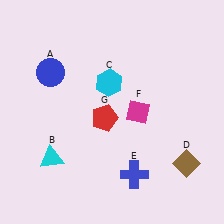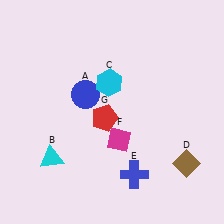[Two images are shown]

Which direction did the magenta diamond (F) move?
The magenta diamond (F) moved down.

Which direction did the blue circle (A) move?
The blue circle (A) moved right.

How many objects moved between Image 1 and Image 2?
2 objects moved between the two images.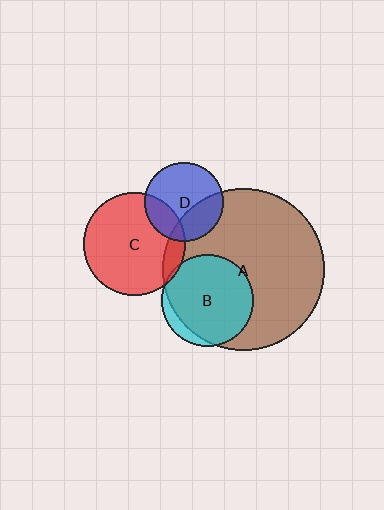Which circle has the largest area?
Circle A (brown).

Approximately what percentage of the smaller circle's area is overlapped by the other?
Approximately 10%.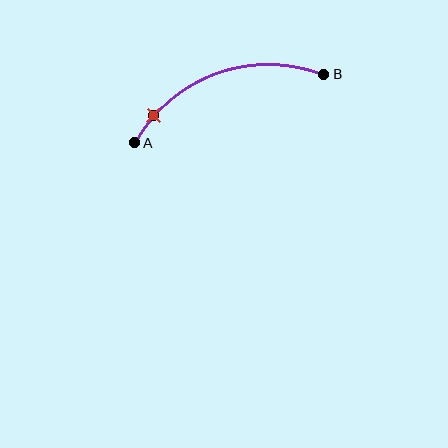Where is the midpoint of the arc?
The arc midpoint is the point on the curve farthest from the straight line joining A and B. It sits above that line.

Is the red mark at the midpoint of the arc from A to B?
No. The red mark lies on the arc but is closer to endpoint A. The arc midpoint would be at the point on the curve equidistant along the arc from both A and B.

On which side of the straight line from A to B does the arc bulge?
The arc bulges above the straight line connecting A and B.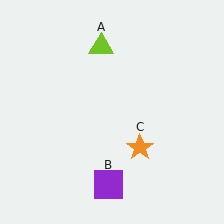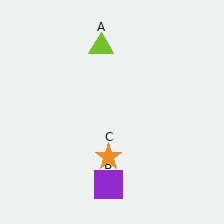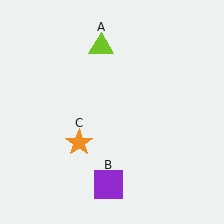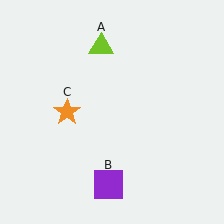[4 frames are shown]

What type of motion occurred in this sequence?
The orange star (object C) rotated clockwise around the center of the scene.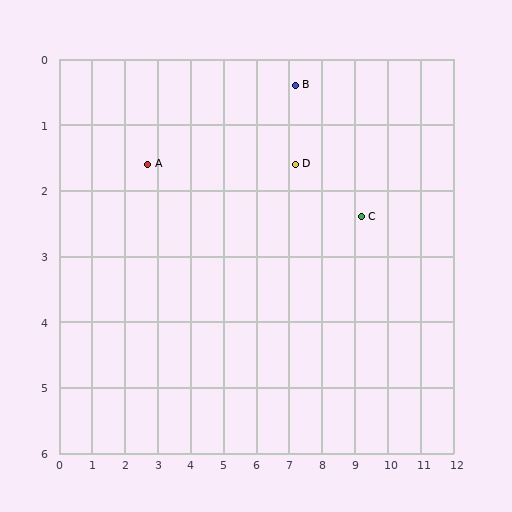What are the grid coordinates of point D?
Point D is at approximately (7.2, 1.6).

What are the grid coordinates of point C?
Point C is at approximately (9.2, 2.4).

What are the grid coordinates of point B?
Point B is at approximately (7.2, 0.4).